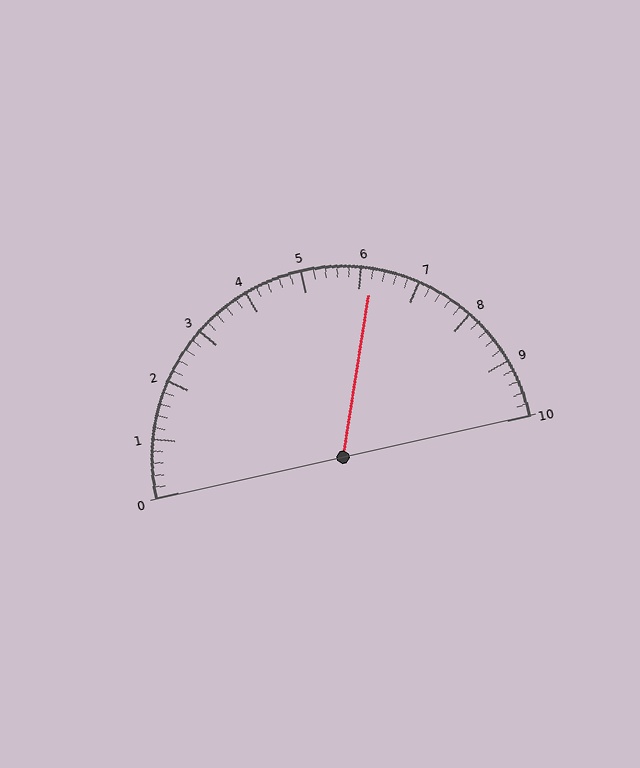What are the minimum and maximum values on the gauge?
The gauge ranges from 0 to 10.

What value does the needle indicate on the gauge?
The needle indicates approximately 6.2.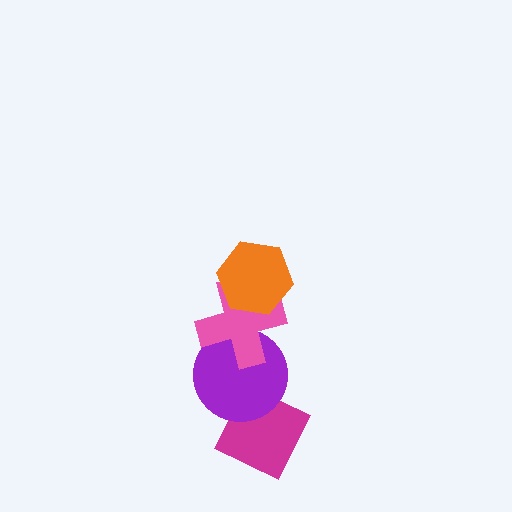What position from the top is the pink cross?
The pink cross is 2nd from the top.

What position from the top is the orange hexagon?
The orange hexagon is 1st from the top.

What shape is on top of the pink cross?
The orange hexagon is on top of the pink cross.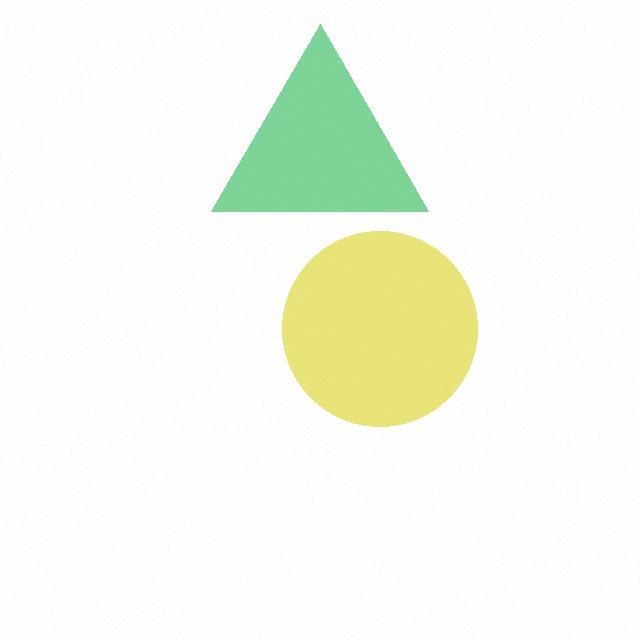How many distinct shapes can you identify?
There are 2 distinct shapes: a green triangle, a yellow circle.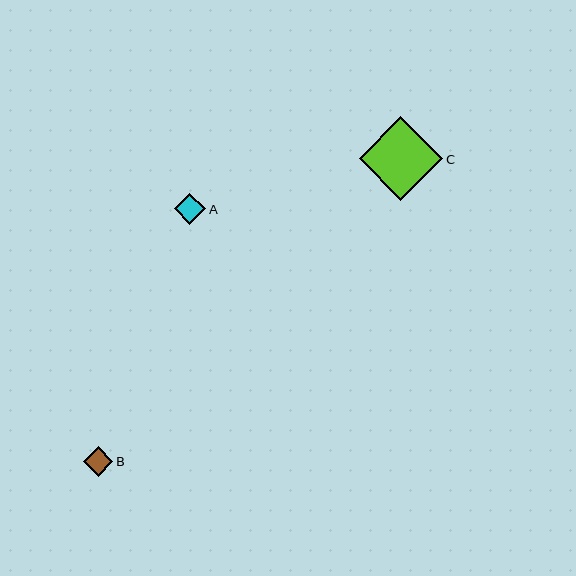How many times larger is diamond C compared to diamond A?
Diamond C is approximately 2.6 times the size of diamond A.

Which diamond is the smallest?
Diamond B is the smallest with a size of approximately 30 pixels.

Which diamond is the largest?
Diamond C is the largest with a size of approximately 84 pixels.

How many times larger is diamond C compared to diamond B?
Diamond C is approximately 2.8 times the size of diamond B.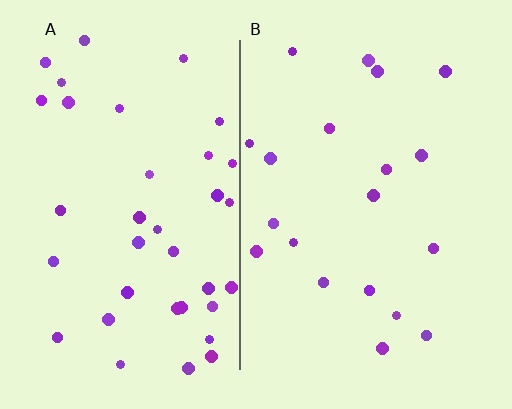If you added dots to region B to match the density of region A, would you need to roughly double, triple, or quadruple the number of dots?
Approximately double.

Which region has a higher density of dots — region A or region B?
A (the left).